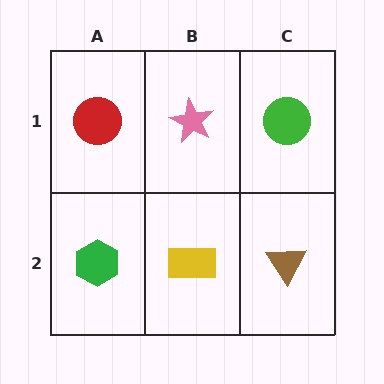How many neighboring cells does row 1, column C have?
2.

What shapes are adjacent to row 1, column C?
A brown triangle (row 2, column C), a pink star (row 1, column B).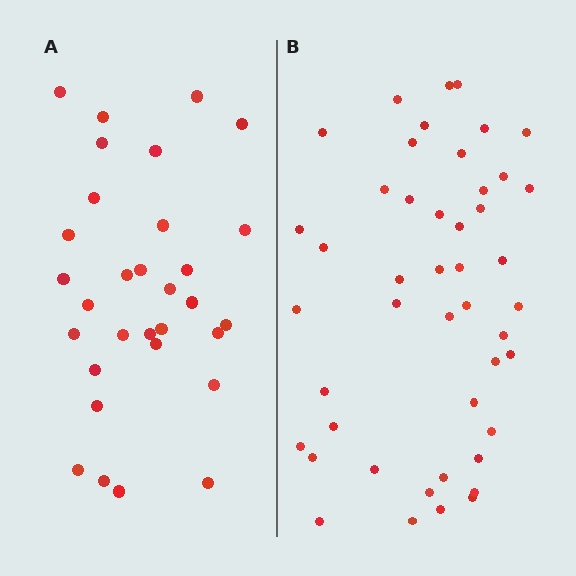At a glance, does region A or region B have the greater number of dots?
Region B (the right region) has more dots.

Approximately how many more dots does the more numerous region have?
Region B has approximately 15 more dots than region A.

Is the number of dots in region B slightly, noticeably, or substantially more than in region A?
Region B has substantially more. The ratio is roughly 1.5 to 1.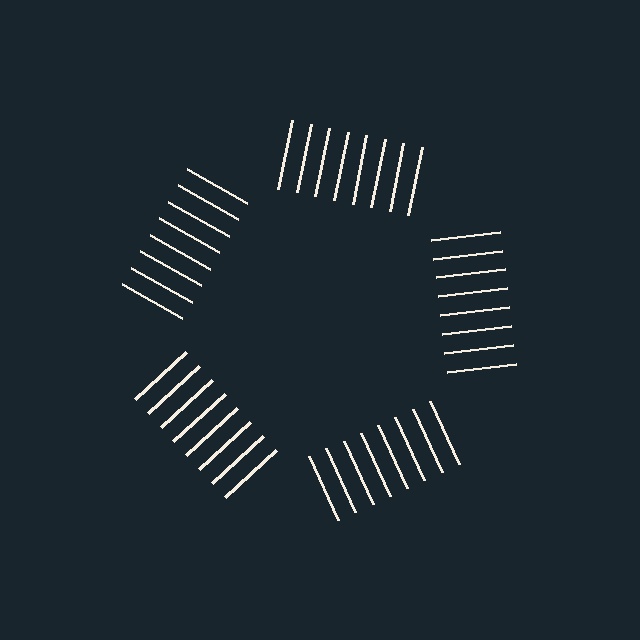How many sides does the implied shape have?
5 sides — the line-ends trace a pentagon.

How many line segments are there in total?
40 — 8 along each of the 5 edges.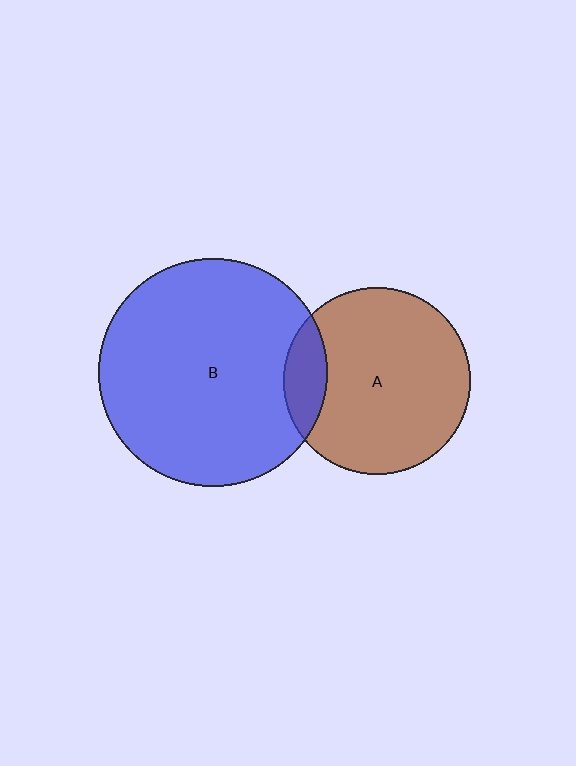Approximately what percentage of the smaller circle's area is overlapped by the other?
Approximately 15%.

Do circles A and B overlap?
Yes.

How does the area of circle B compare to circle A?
Approximately 1.5 times.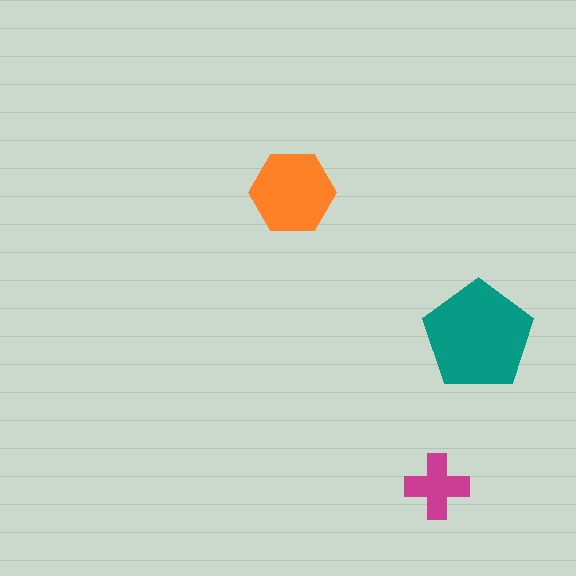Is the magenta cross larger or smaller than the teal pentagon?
Smaller.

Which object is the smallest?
The magenta cross.